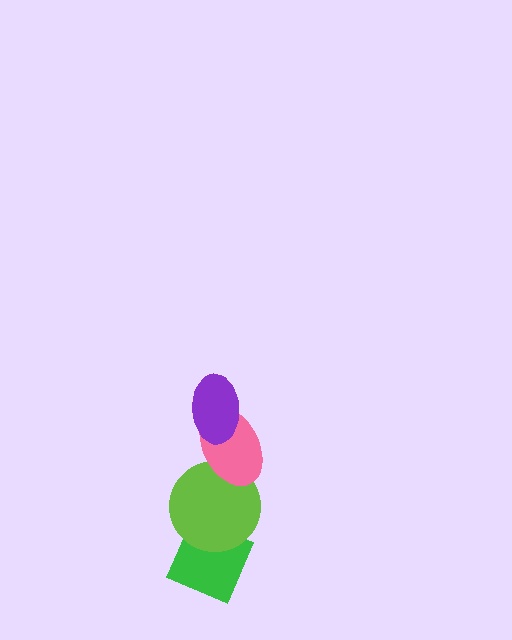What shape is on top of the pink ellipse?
The purple ellipse is on top of the pink ellipse.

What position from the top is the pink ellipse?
The pink ellipse is 2nd from the top.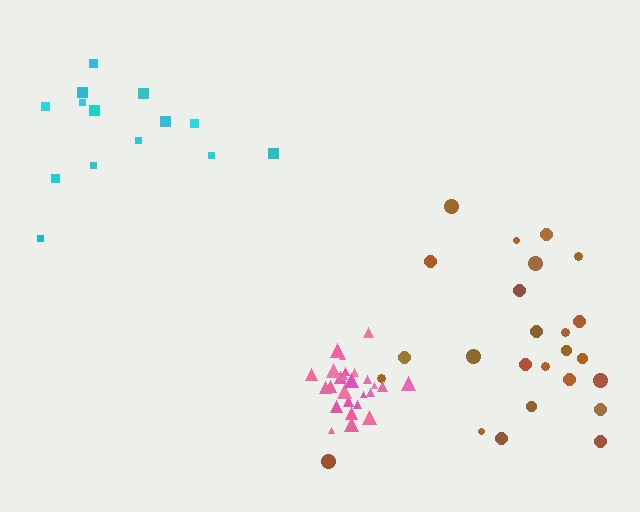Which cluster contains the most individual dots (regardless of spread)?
Pink (27).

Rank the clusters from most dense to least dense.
pink, cyan, brown.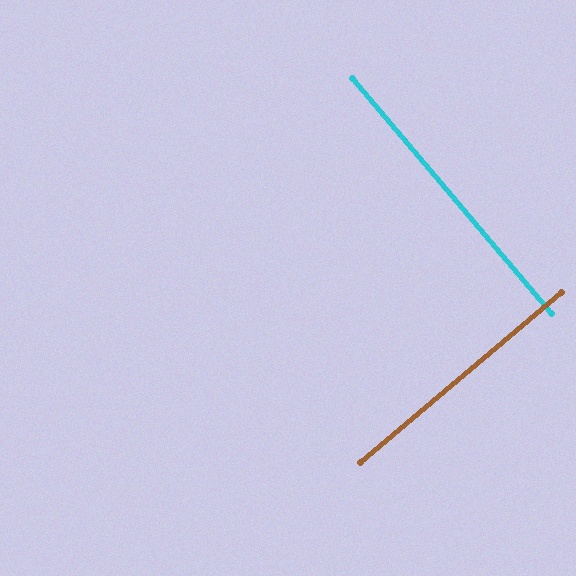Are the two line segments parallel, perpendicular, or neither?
Perpendicular — they meet at approximately 90°.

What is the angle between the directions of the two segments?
Approximately 90 degrees.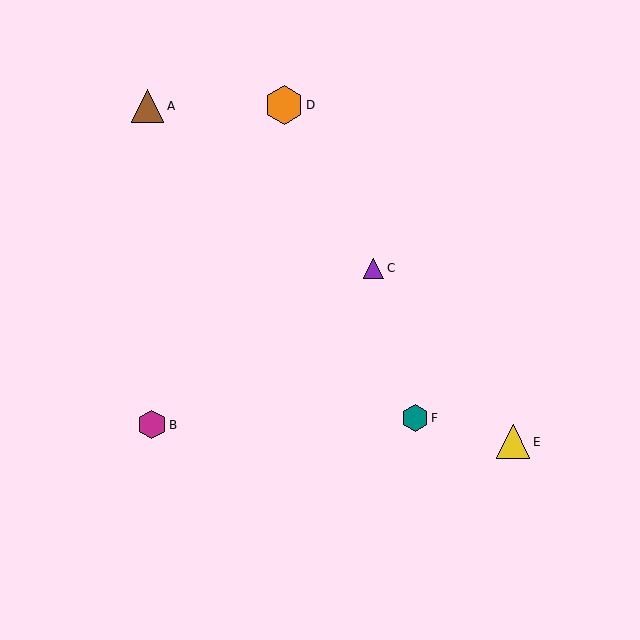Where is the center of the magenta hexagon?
The center of the magenta hexagon is at (152, 425).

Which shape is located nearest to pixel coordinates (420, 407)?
The teal hexagon (labeled F) at (415, 418) is nearest to that location.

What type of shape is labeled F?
Shape F is a teal hexagon.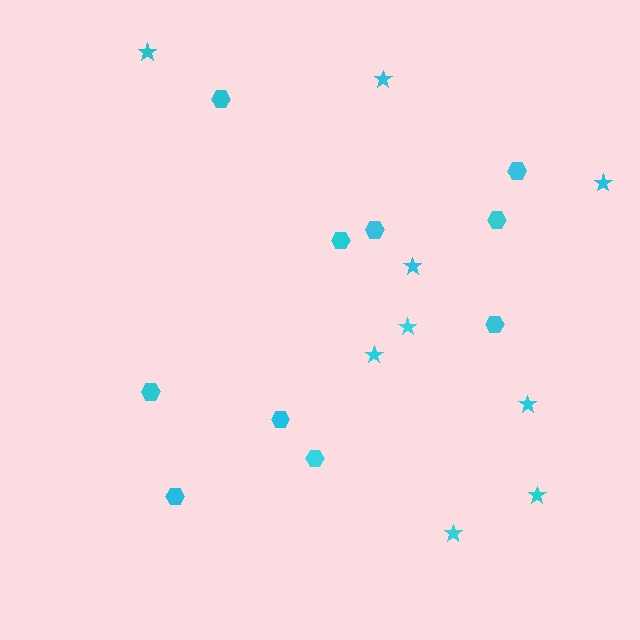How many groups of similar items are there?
There are 2 groups: one group of hexagons (10) and one group of stars (9).